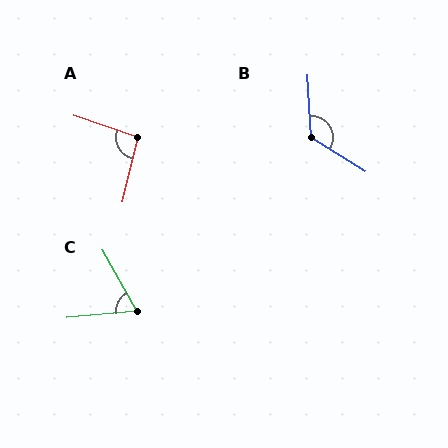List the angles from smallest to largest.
C (66°), A (95°), B (125°).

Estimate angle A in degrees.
Approximately 95 degrees.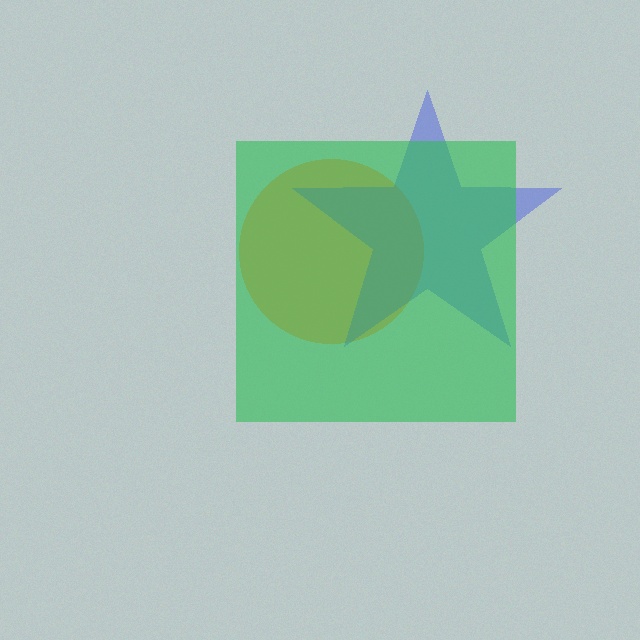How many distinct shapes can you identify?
There are 3 distinct shapes: an orange circle, a blue star, a green square.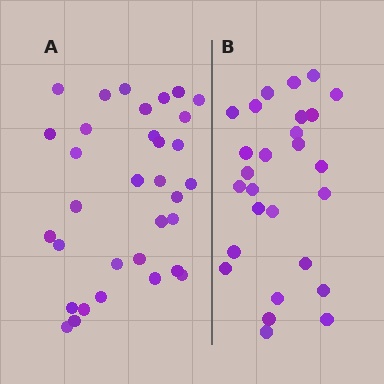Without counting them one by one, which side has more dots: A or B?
Region A (the left region) has more dots.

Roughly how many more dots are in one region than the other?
Region A has about 6 more dots than region B.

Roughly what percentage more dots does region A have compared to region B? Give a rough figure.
About 20% more.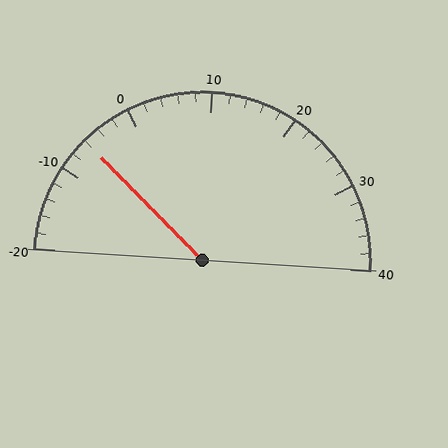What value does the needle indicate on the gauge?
The needle indicates approximately -6.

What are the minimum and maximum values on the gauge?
The gauge ranges from -20 to 40.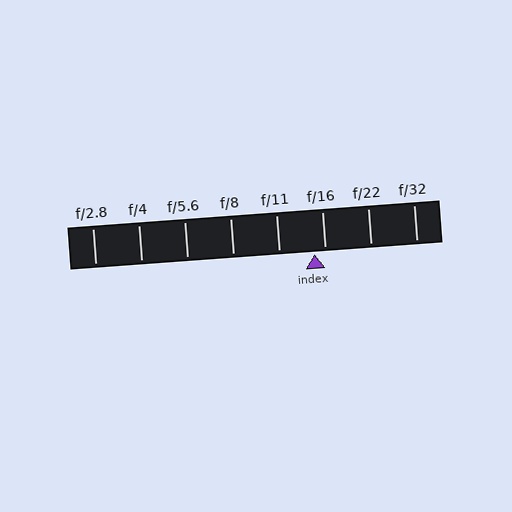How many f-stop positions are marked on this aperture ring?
There are 8 f-stop positions marked.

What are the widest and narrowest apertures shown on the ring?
The widest aperture shown is f/2.8 and the narrowest is f/32.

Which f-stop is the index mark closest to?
The index mark is closest to f/16.